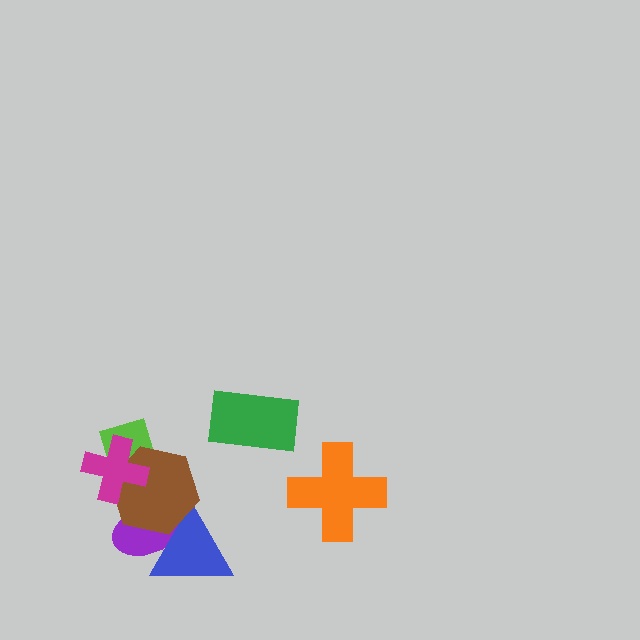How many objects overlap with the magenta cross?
2 objects overlap with the magenta cross.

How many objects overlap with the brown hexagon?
4 objects overlap with the brown hexagon.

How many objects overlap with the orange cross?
0 objects overlap with the orange cross.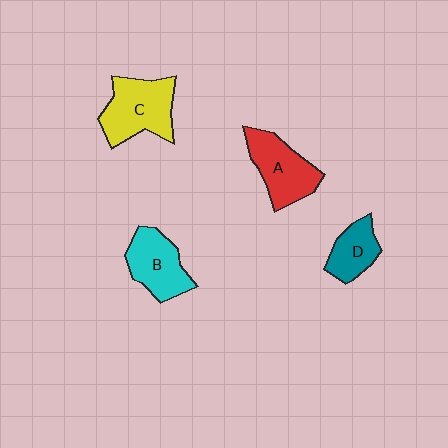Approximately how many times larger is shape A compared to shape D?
Approximately 1.5 times.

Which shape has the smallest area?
Shape D (teal).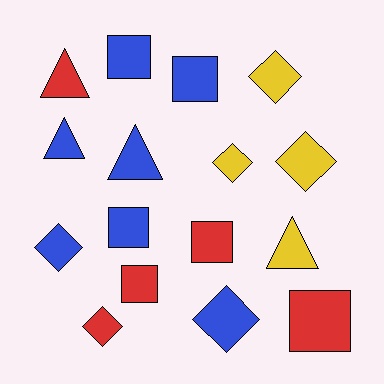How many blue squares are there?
There are 3 blue squares.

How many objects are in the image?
There are 16 objects.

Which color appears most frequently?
Blue, with 7 objects.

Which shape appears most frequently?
Square, with 6 objects.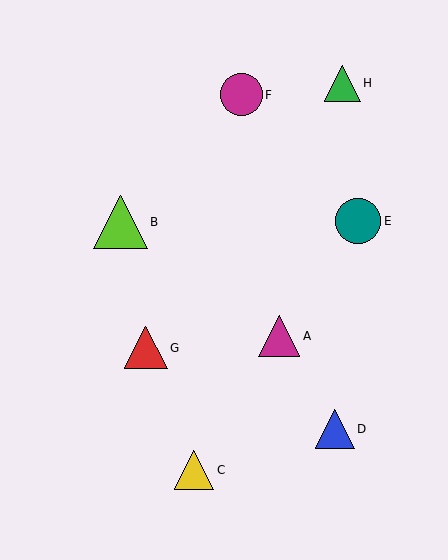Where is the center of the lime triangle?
The center of the lime triangle is at (121, 222).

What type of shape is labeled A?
Shape A is a magenta triangle.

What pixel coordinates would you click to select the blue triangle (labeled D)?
Click at (335, 429) to select the blue triangle D.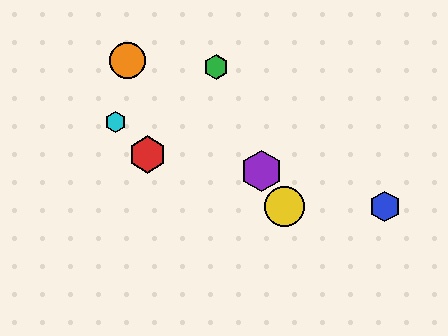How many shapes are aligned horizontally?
2 shapes (the blue hexagon, the yellow circle) are aligned horizontally.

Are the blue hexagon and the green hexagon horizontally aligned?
No, the blue hexagon is at y≈207 and the green hexagon is at y≈67.